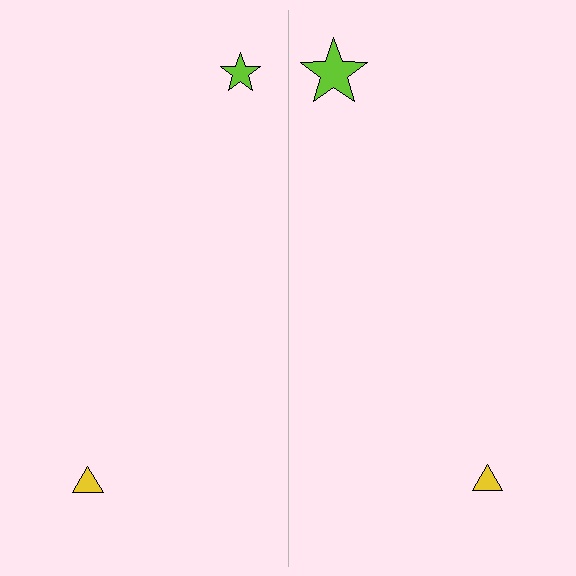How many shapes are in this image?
There are 4 shapes in this image.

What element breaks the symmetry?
The lime star on the right side has a different size than its mirror counterpart.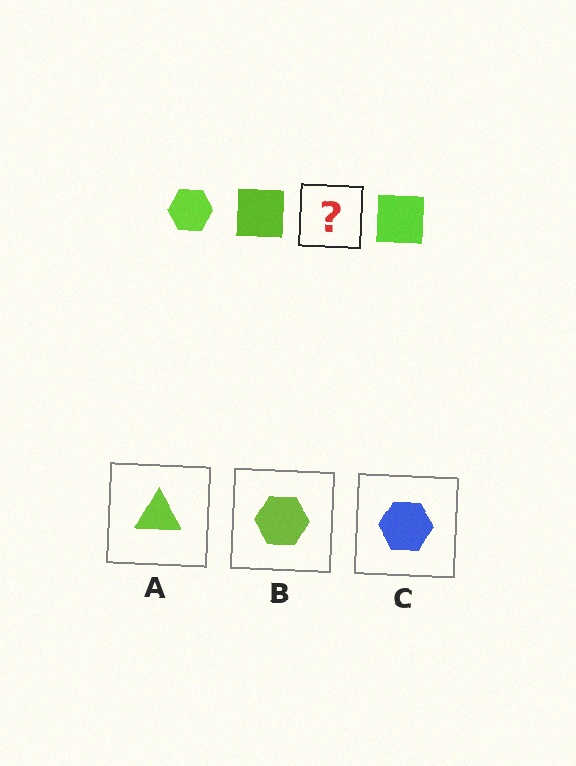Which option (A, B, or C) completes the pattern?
B.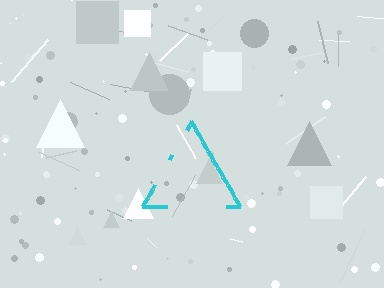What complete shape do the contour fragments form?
The contour fragments form a triangle.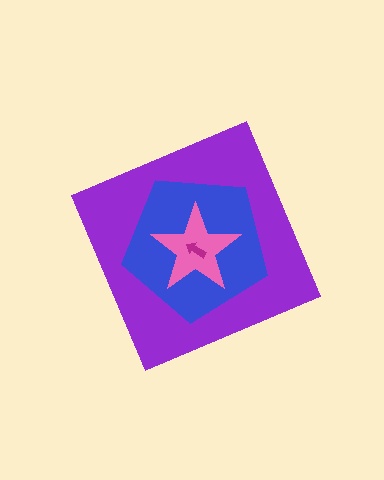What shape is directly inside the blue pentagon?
The pink star.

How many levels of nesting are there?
4.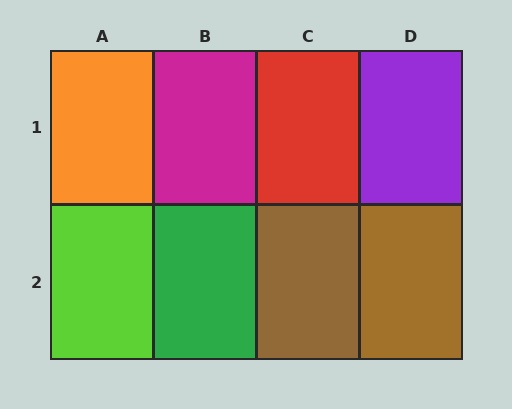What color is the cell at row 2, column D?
Brown.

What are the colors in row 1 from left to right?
Orange, magenta, red, purple.